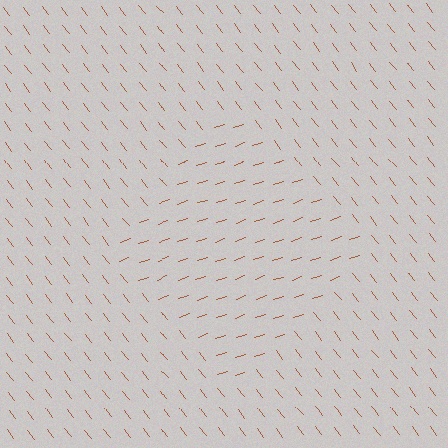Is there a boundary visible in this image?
Yes, there is a texture boundary formed by a change in line orientation.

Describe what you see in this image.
The image is filled with small brown line segments. A diamond region in the image has lines oriented differently from the surrounding lines, creating a visible texture boundary.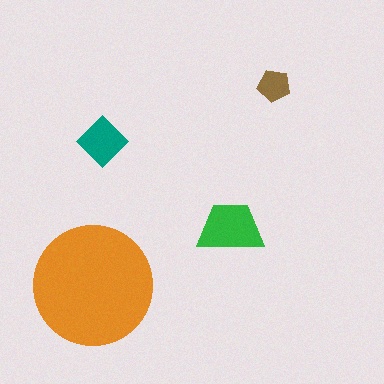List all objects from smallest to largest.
The brown pentagon, the teal diamond, the green trapezoid, the orange circle.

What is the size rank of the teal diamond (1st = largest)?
3rd.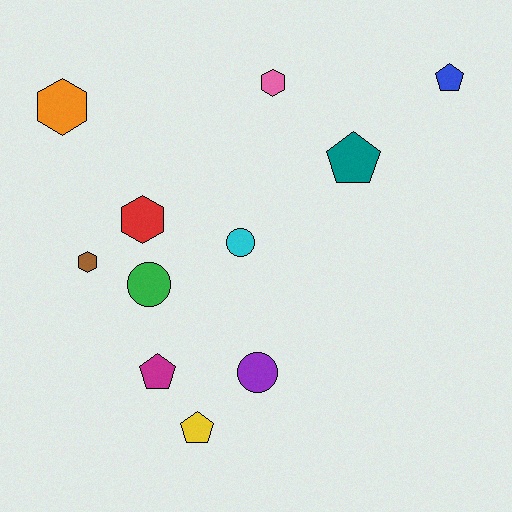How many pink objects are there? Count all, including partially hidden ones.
There is 1 pink object.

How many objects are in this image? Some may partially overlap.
There are 11 objects.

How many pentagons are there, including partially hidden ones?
There are 4 pentagons.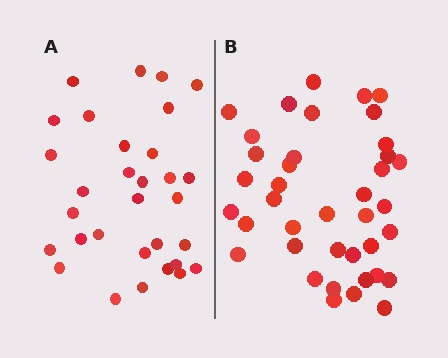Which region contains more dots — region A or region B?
Region B (the right region) has more dots.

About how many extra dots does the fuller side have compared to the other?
Region B has roughly 8 or so more dots than region A.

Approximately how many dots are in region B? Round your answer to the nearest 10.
About 40 dots. (The exact count is 39, which rounds to 40.)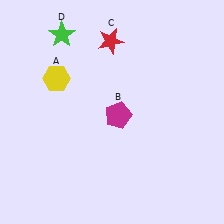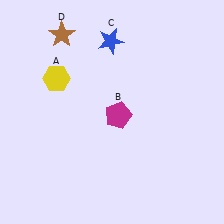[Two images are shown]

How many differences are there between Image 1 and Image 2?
There are 2 differences between the two images.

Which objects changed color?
C changed from red to blue. D changed from green to brown.